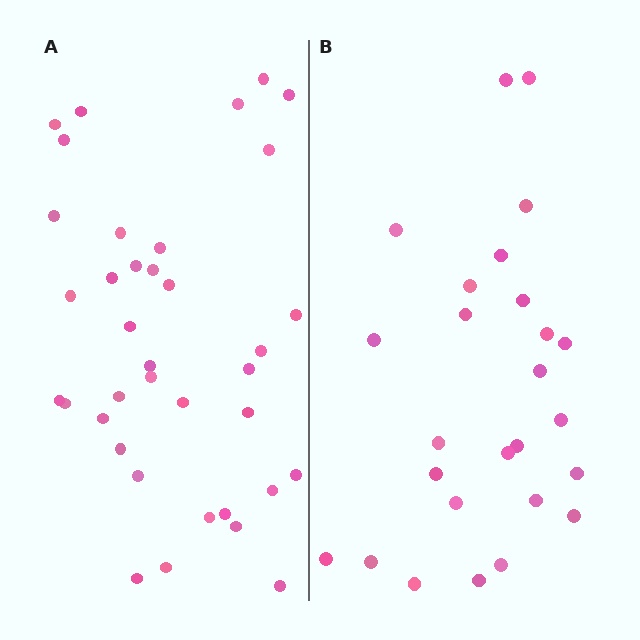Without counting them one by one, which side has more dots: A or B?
Region A (the left region) has more dots.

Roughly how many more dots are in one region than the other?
Region A has roughly 12 or so more dots than region B.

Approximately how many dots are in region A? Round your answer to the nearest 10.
About 40 dots. (The exact count is 37, which rounds to 40.)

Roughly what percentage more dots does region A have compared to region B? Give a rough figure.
About 40% more.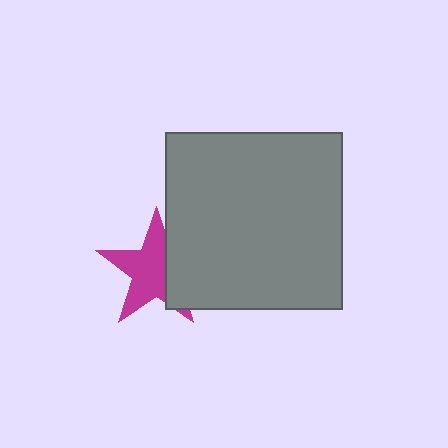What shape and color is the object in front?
The object in front is a gray square.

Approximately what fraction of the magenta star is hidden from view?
Roughly 33% of the magenta star is hidden behind the gray square.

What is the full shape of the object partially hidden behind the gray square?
The partially hidden object is a magenta star.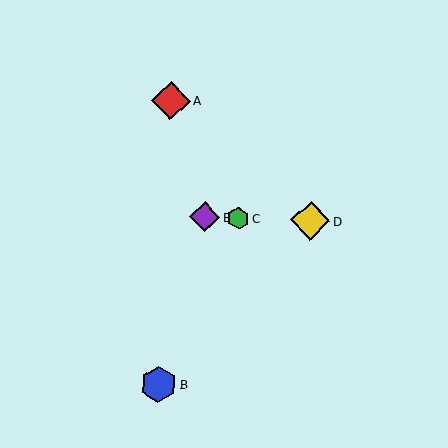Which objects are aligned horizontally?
Objects C, D, E are aligned horizontally.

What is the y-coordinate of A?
Object A is at y≈101.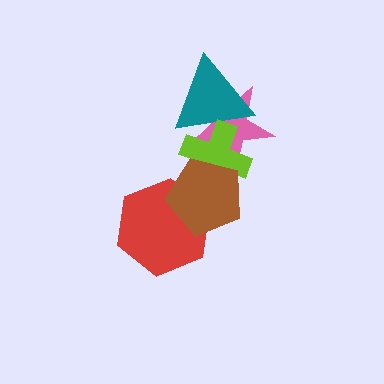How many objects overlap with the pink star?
3 objects overlap with the pink star.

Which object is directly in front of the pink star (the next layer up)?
The teal triangle is directly in front of the pink star.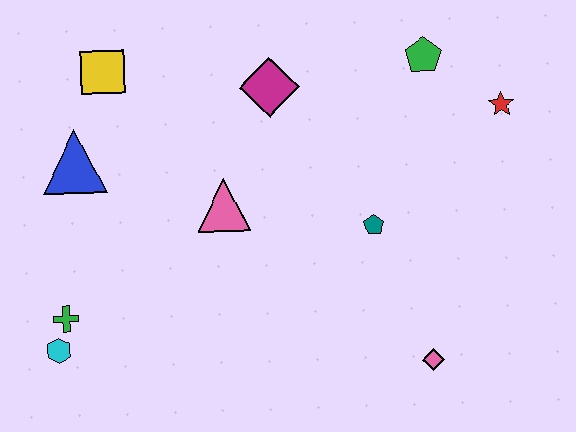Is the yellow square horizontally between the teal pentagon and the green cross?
Yes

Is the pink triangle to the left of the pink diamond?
Yes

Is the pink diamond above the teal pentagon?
No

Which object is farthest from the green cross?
The red star is farthest from the green cross.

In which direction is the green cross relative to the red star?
The green cross is to the left of the red star.